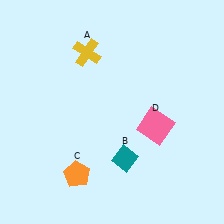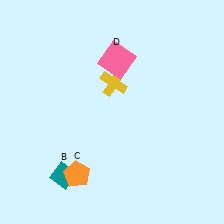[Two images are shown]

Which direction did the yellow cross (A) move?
The yellow cross (A) moved down.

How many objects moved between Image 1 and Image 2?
3 objects moved between the two images.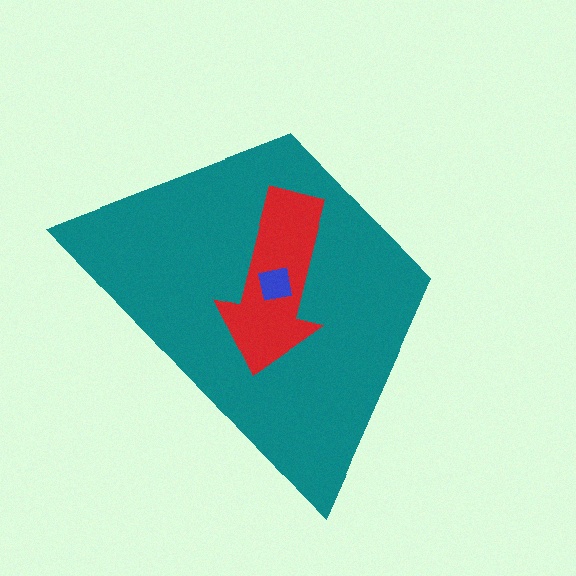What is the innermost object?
The blue square.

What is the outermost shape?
The teal trapezoid.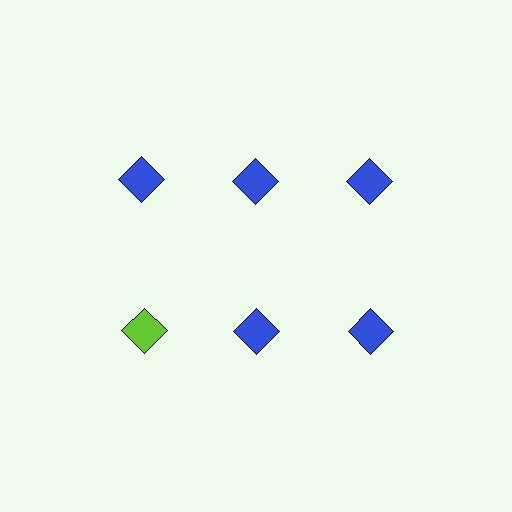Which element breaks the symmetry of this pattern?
The lime diamond in the second row, leftmost column breaks the symmetry. All other shapes are blue diamonds.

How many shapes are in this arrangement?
There are 6 shapes arranged in a grid pattern.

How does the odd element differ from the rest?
It has a different color: lime instead of blue.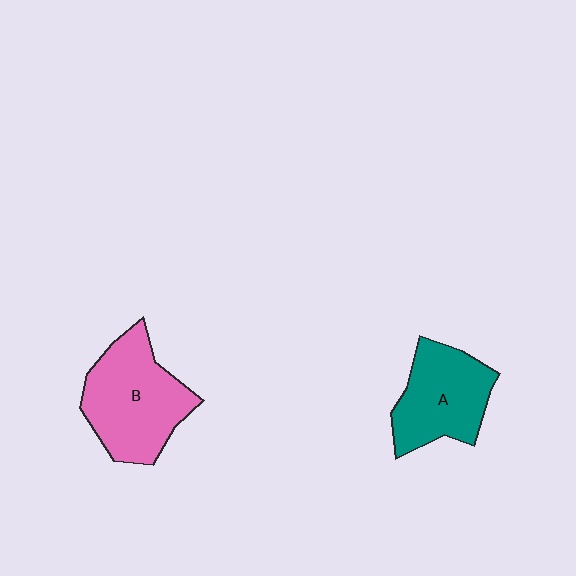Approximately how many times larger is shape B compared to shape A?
Approximately 1.2 times.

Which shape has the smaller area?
Shape A (teal).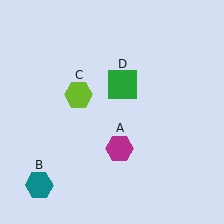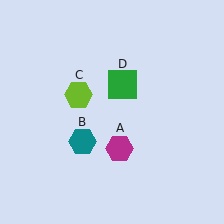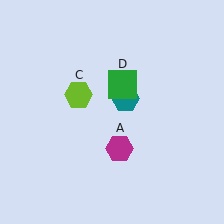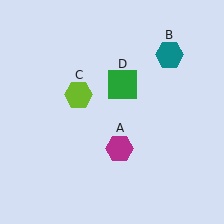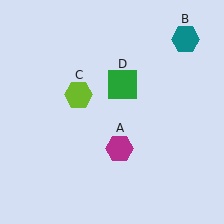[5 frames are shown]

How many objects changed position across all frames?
1 object changed position: teal hexagon (object B).